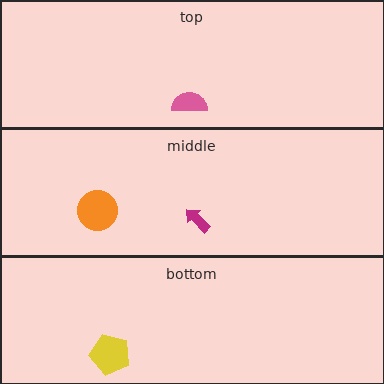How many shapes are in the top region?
1.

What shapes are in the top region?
The pink semicircle.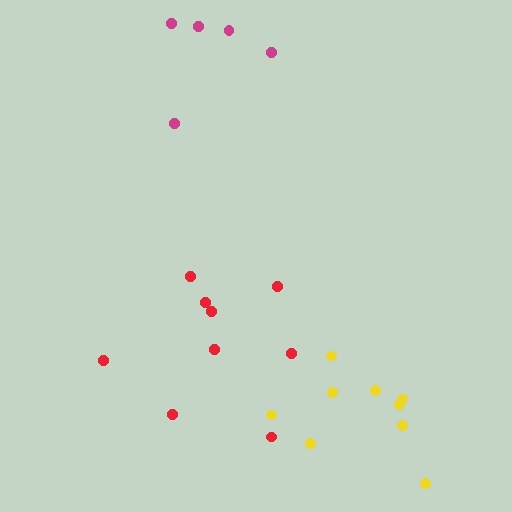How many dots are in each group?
Group 1: 9 dots, Group 2: 9 dots, Group 3: 5 dots (23 total).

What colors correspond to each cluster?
The clusters are colored: yellow, red, magenta.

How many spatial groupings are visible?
There are 3 spatial groupings.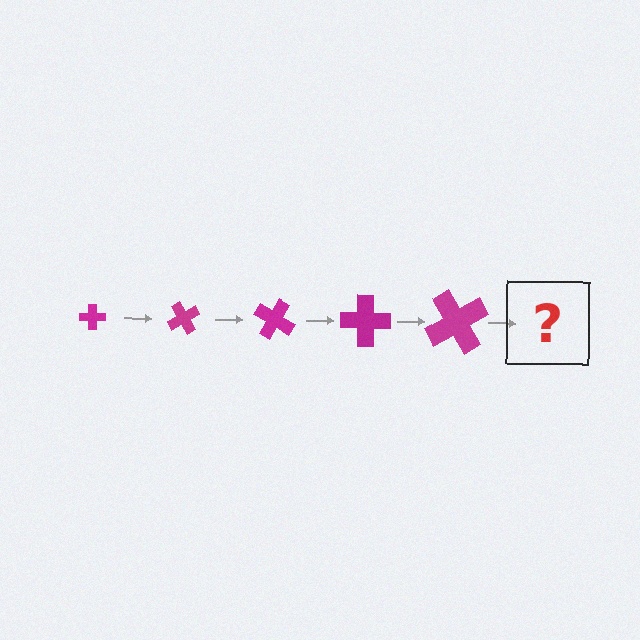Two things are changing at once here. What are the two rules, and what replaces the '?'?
The two rules are that the cross grows larger each step and it rotates 60 degrees each step. The '?' should be a cross, larger than the previous one and rotated 300 degrees from the start.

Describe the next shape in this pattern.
It should be a cross, larger than the previous one and rotated 300 degrees from the start.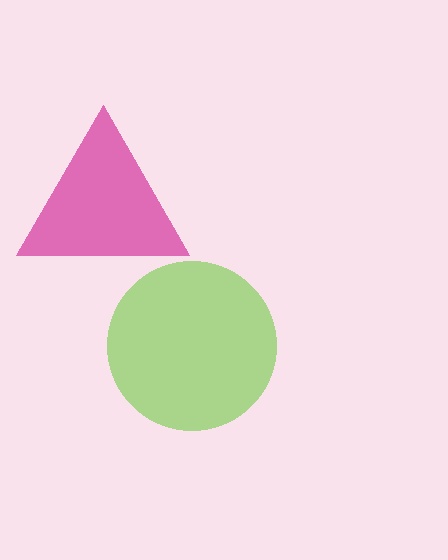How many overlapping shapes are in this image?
There are 2 overlapping shapes in the image.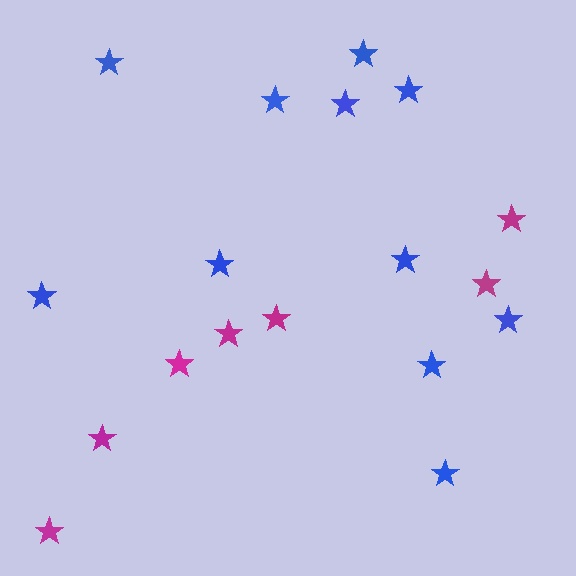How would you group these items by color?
There are 2 groups: one group of blue stars (11) and one group of magenta stars (7).